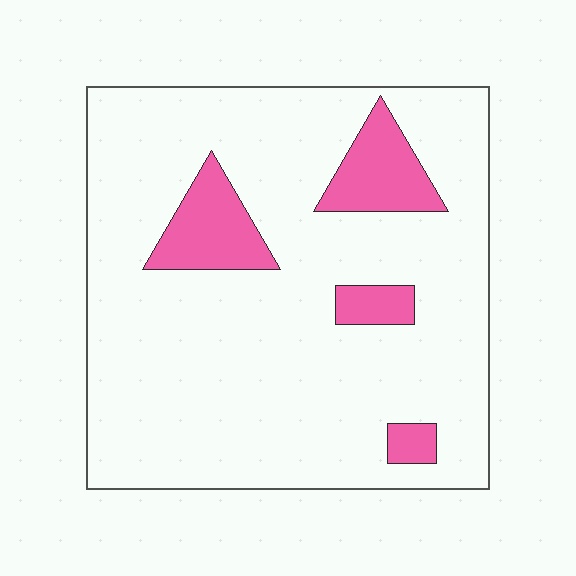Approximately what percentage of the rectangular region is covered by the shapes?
Approximately 15%.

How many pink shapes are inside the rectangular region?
4.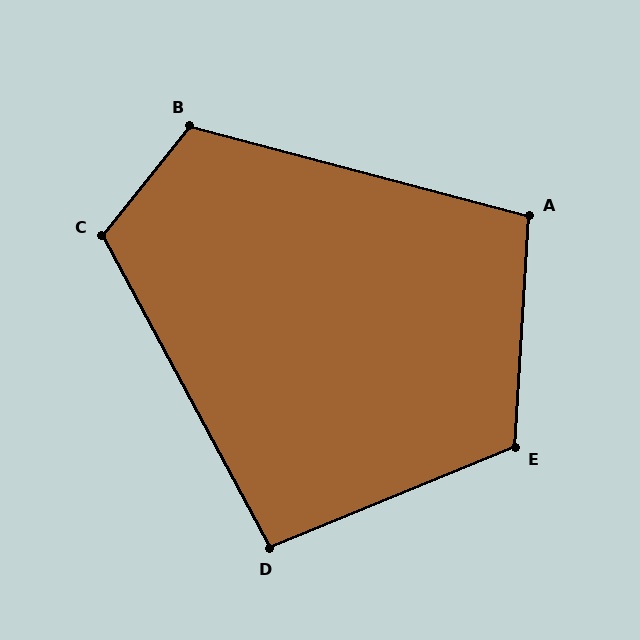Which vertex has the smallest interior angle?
D, at approximately 96 degrees.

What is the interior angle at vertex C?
Approximately 113 degrees (obtuse).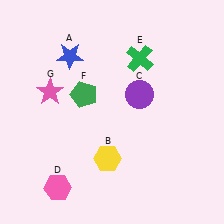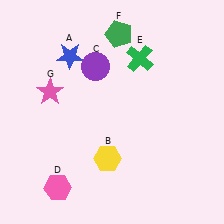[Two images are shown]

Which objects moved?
The objects that moved are: the purple circle (C), the green pentagon (F).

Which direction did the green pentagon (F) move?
The green pentagon (F) moved up.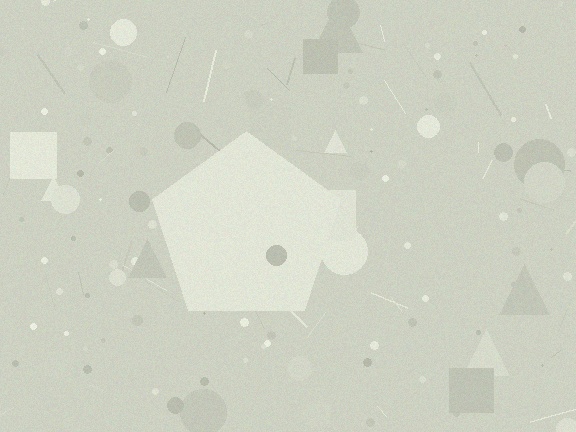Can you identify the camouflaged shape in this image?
The camouflaged shape is a pentagon.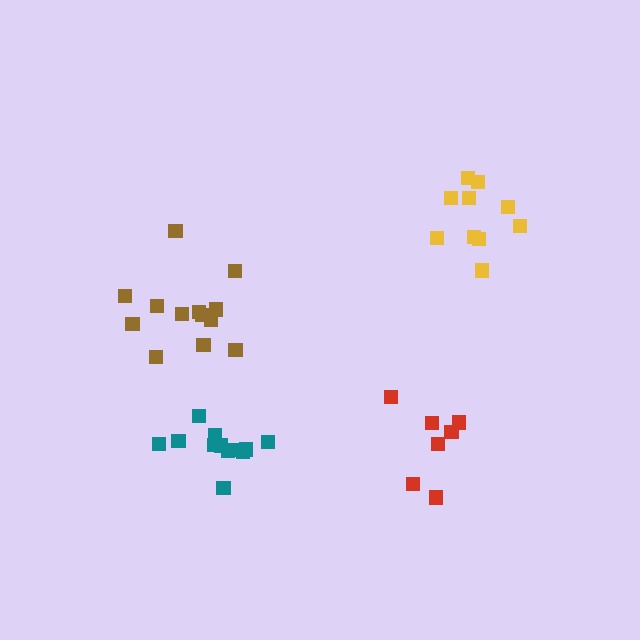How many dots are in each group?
Group 1: 13 dots, Group 2: 10 dots, Group 3: 7 dots, Group 4: 12 dots (42 total).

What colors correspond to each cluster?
The clusters are colored: brown, yellow, red, teal.